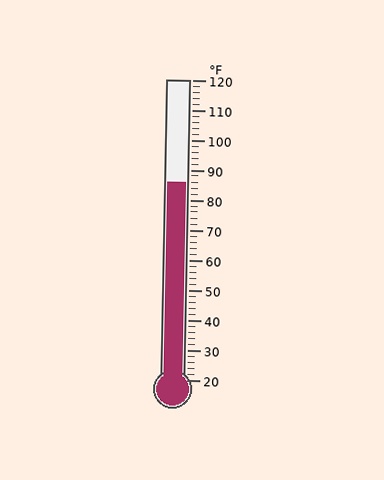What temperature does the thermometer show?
The thermometer shows approximately 86°F.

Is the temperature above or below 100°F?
The temperature is below 100°F.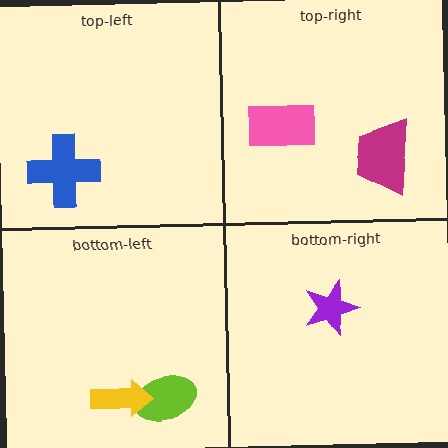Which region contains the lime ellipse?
The bottom-left region.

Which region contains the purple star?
The bottom-right region.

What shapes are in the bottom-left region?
The lime ellipse, the yellow arrow.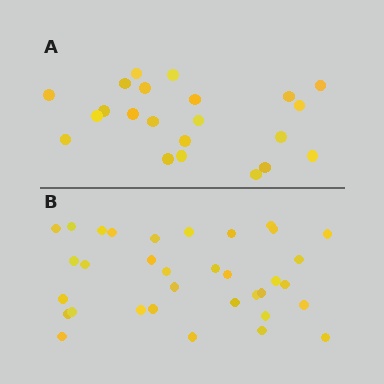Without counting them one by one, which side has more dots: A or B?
Region B (the bottom region) has more dots.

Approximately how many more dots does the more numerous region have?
Region B has roughly 12 or so more dots than region A.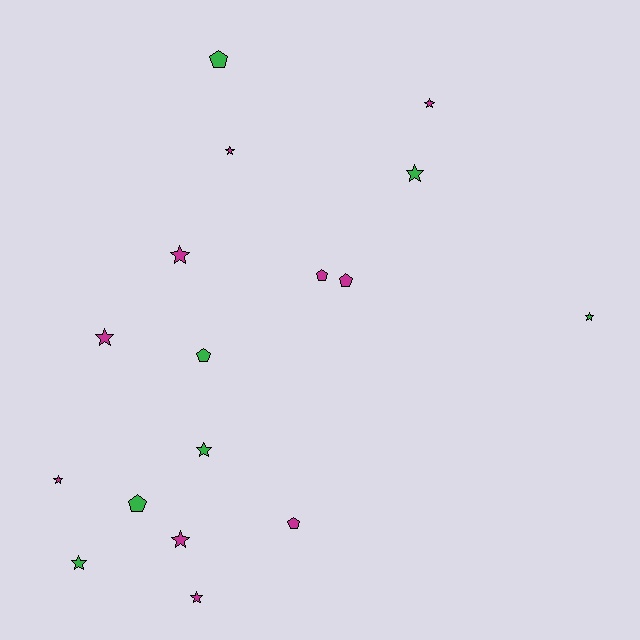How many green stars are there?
There are 4 green stars.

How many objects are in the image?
There are 17 objects.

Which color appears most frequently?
Magenta, with 10 objects.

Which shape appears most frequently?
Star, with 11 objects.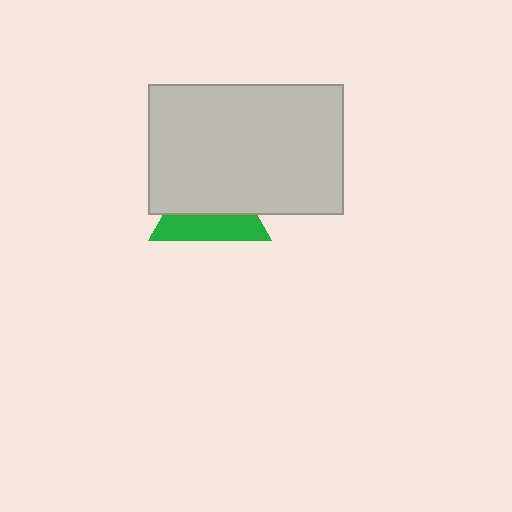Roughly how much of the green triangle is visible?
A small part of it is visible (roughly 42%).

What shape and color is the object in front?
The object in front is a light gray rectangle.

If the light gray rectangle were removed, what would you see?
You would see the complete green triangle.